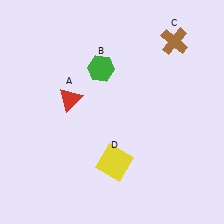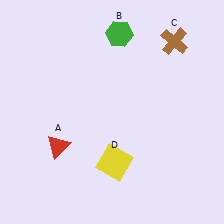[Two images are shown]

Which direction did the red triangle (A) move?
The red triangle (A) moved down.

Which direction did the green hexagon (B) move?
The green hexagon (B) moved up.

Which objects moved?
The objects that moved are: the red triangle (A), the green hexagon (B).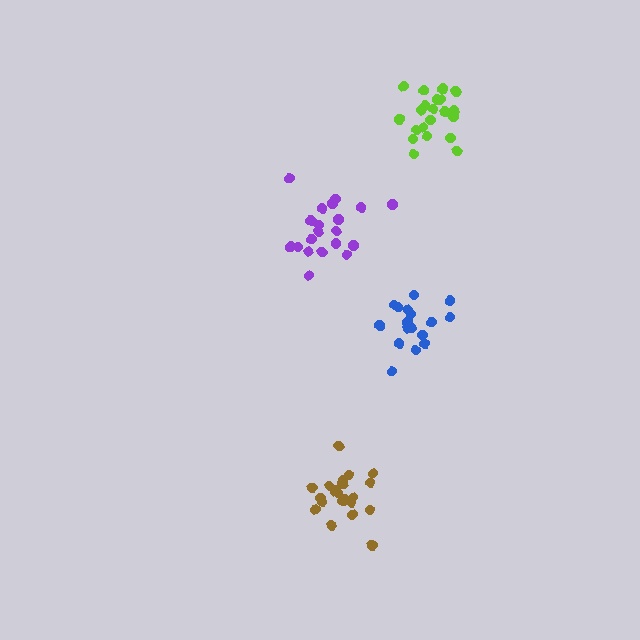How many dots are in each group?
Group 1: 21 dots, Group 2: 17 dots, Group 3: 21 dots, Group 4: 21 dots (80 total).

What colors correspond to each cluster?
The clusters are colored: purple, blue, brown, lime.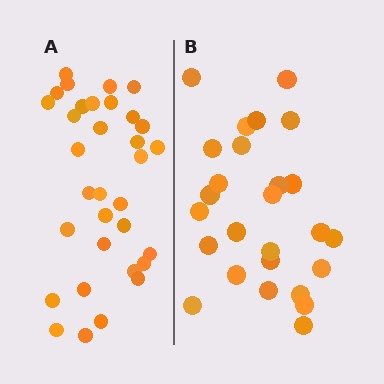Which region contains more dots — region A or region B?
Region A (the left region) has more dots.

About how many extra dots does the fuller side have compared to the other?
Region A has roughly 8 or so more dots than region B.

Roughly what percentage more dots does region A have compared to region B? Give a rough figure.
About 25% more.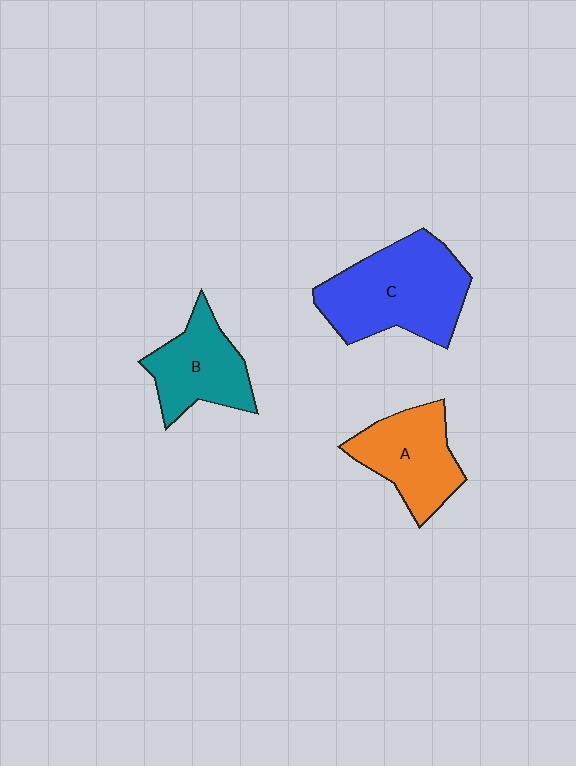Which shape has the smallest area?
Shape B (teal).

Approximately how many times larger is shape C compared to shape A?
Approximately 1.5 times.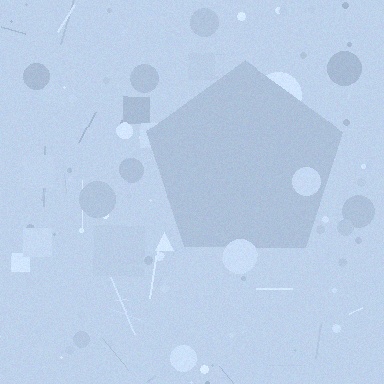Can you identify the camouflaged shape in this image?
The camouflaged shape is a pentagon.